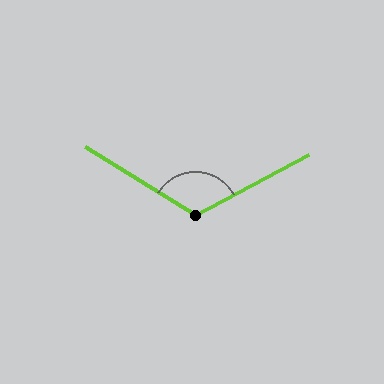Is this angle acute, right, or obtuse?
It is obtuse.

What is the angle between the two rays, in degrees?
Approximately 120 degrees.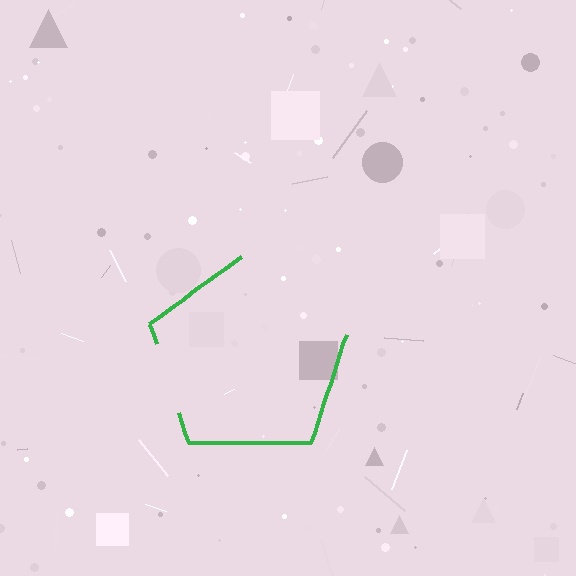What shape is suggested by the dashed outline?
The dashed outline suggests a pentagon.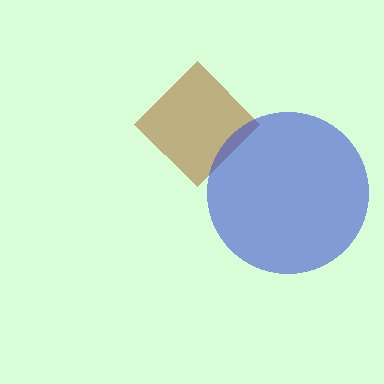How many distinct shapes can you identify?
There are 2 distinct shapes: a brown diamond, a blue circle.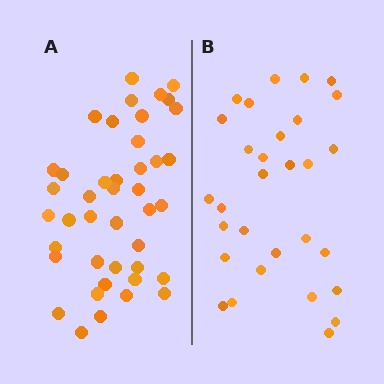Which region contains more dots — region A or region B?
Region A (the left region) has more dots.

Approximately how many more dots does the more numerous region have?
Region A has roughly 12 or so more dots than region B.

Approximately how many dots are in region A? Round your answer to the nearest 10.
About 40 dots. (The exact count is 42, which rounds to 40.)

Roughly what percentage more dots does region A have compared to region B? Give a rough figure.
About 40% more.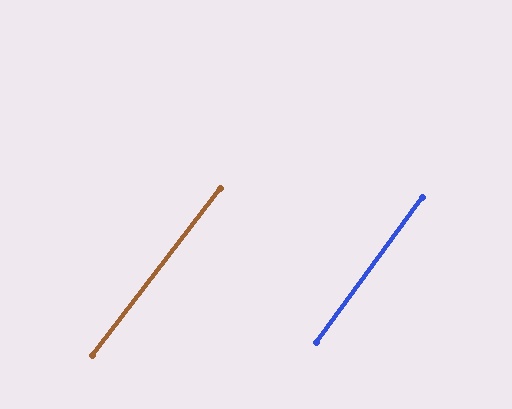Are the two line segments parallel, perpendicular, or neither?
Parallel — their directions differ by only 1.3°.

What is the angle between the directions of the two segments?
Approximately 1 degree.